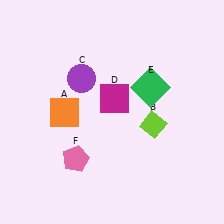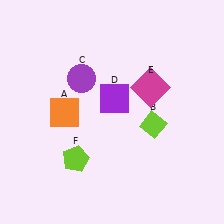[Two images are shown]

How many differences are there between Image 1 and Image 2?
There are 3 differences between the two images.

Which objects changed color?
D changed from magenta to purple. E changed from green to magenta. F changed from pink to lime.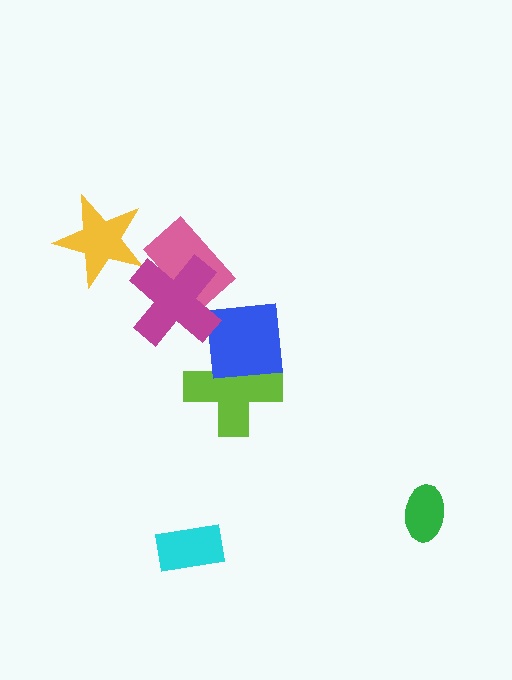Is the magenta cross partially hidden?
No, no other shape covers it.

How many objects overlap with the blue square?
2 objects overlap with the blue square.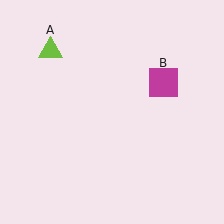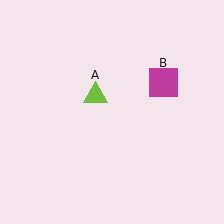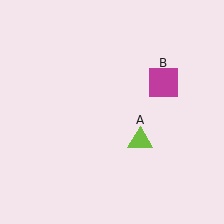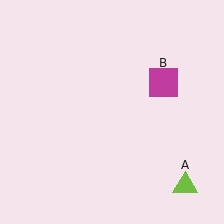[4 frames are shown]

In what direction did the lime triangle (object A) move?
The lime triangle (object A) moved down and to the right.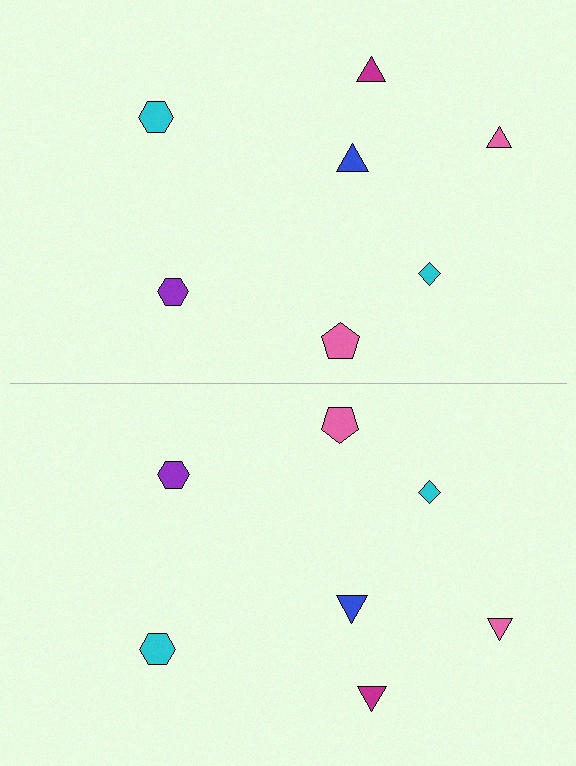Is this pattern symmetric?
Yes, this pattern has bilateral (reflection) symmetry.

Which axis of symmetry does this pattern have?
The pattern has a horizontal axis of symmetry running through the center of the image.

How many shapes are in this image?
There are 14 shapes in this image.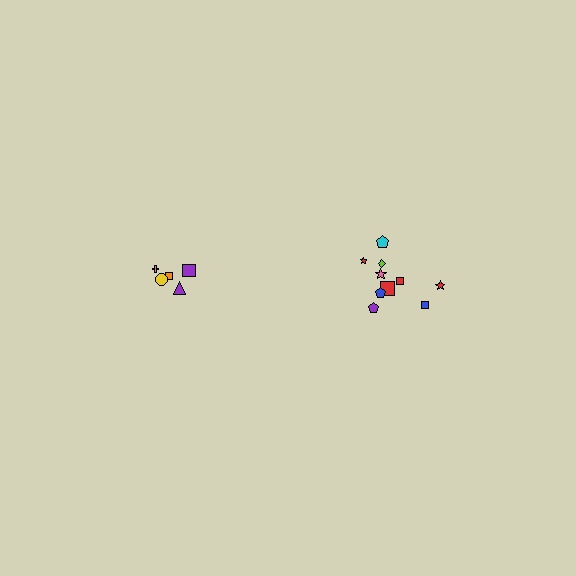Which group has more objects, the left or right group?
The right group.